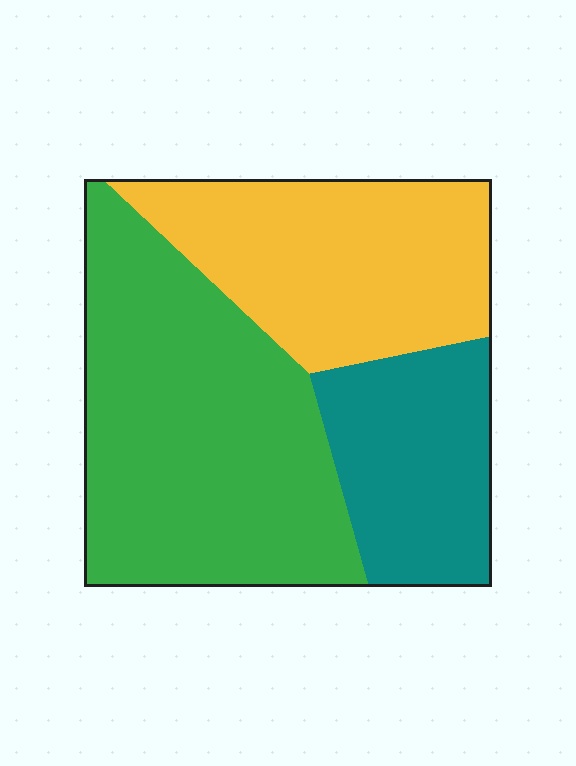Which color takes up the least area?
Teal, at roughly 20%.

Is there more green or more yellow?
Green.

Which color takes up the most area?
Green, at roughly 45%.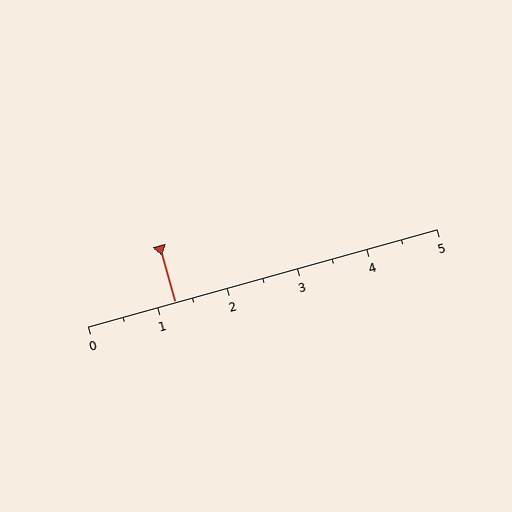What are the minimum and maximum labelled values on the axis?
The axis runs from 0 to 5.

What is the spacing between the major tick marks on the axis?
The major ticks are spaced 1 apart.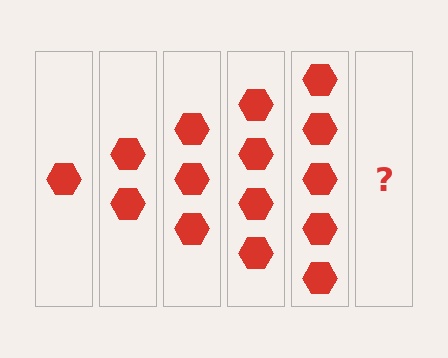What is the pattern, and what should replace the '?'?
The pattern is that each step adds one more hexagon. The '?' should be 6 hexagons.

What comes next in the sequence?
The next element should be 6 hexagons.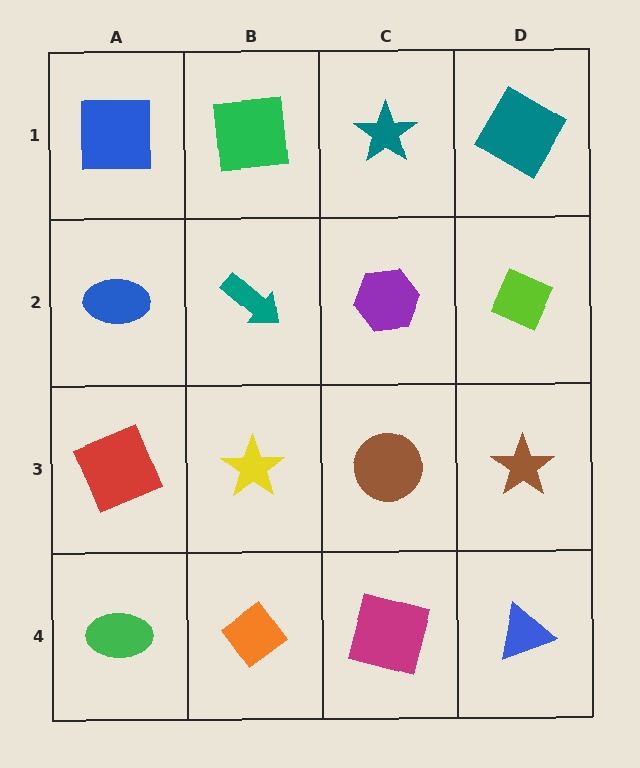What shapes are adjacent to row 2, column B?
A green square (row 1, column B), a yellow star (row 3, column B), a blue ellipse (row 2, column A), a purple hexagon (row 2, column C).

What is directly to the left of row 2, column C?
A teal arrow.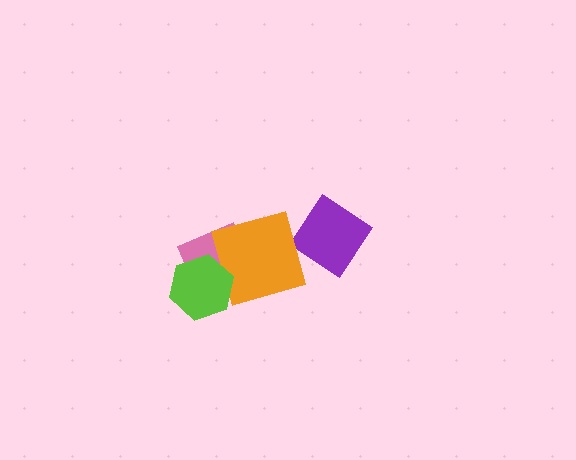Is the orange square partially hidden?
Yes, it is partially covered by another shape.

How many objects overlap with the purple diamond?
0 objects overlap with the purple diamond.